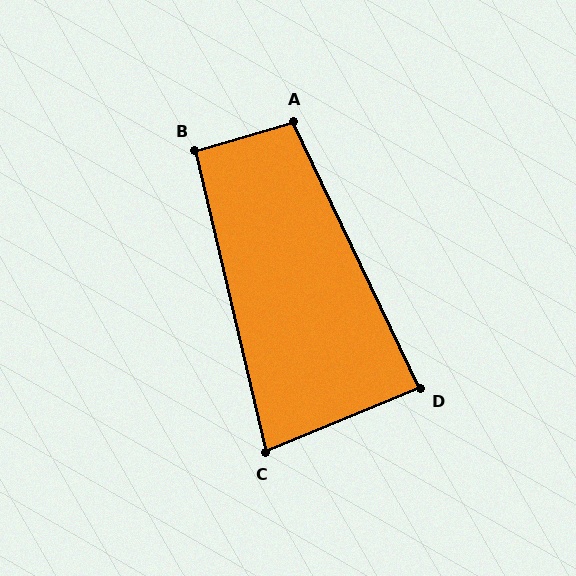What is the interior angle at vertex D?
Approximately 87 degrees (approximately right).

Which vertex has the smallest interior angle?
C, at approximately 81 degrees.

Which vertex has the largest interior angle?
A, at approximately 99 degrees.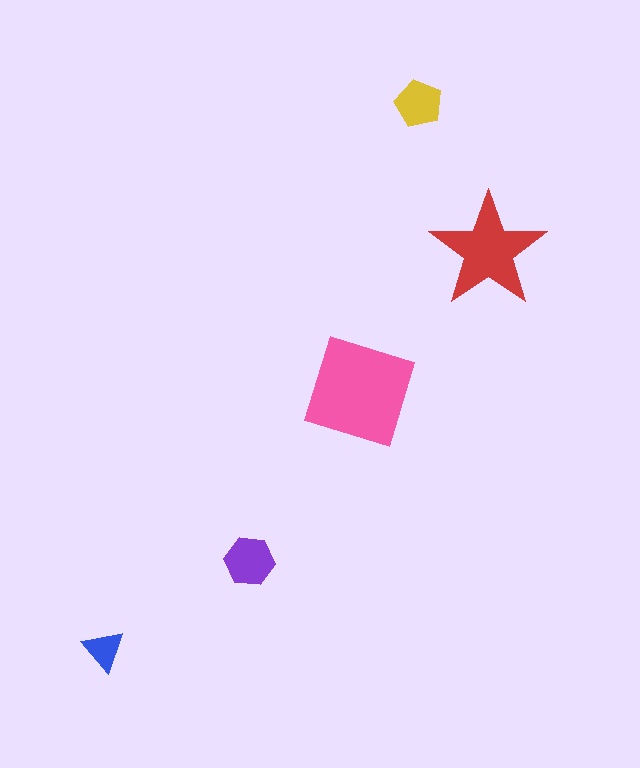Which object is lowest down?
The blue triangle is bottommost.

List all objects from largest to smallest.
The pink diamond, the red star, the purple hexagon, the yellow pentagon, the blue triangle.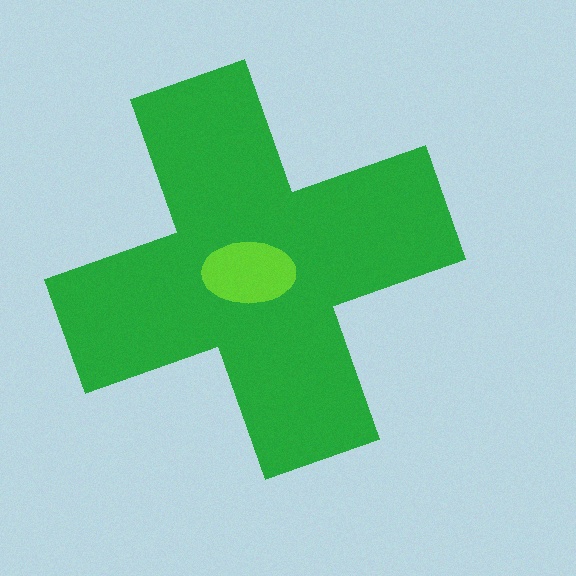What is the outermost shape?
The green cross.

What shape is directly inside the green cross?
The lime ellipse.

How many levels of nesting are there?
2.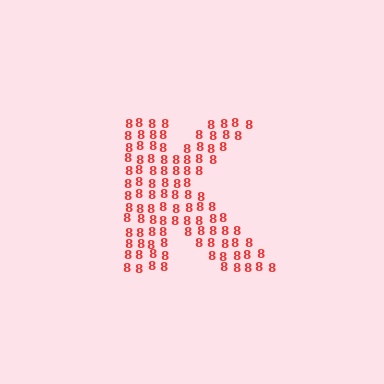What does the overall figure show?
The overall figure shows the letter K.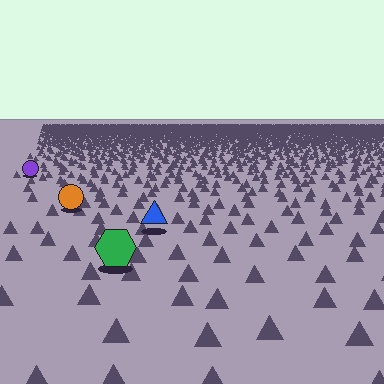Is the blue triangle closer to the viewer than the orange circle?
Yes. The blue triangle is closer — you can tell from the texture gradient: the ground texture is coarser near it.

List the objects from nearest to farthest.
From nearest to farthest: the green hexagon, the blue triangle, the orange circle, the purple circle.